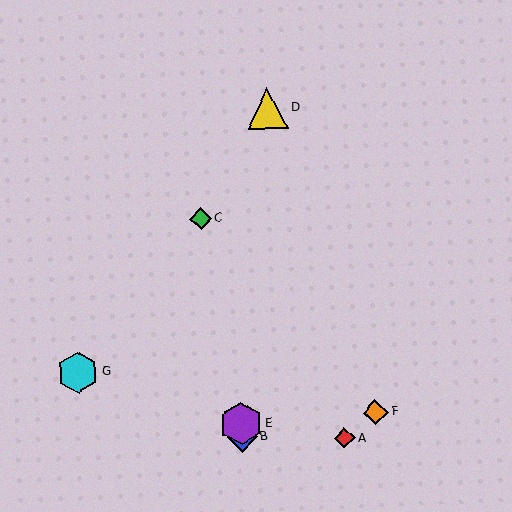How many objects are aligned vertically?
2 objects (B, E) are aligned vertically.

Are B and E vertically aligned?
Yes, both are at x≈242.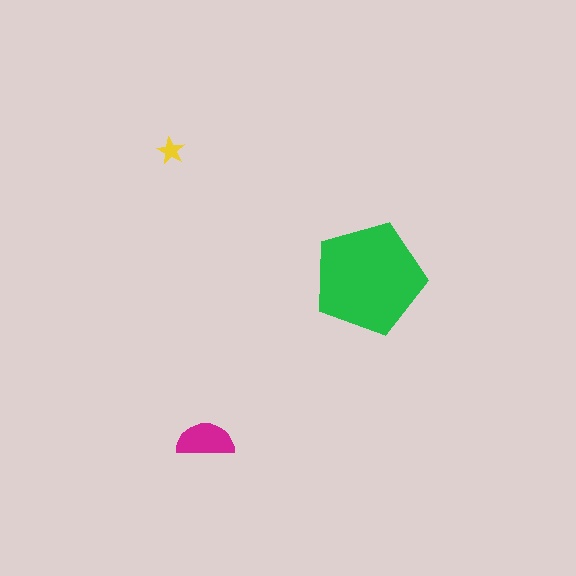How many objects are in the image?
There are 3 objects in the image.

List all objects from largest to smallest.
The green pentagon, the magenta semicircle, the yellow star.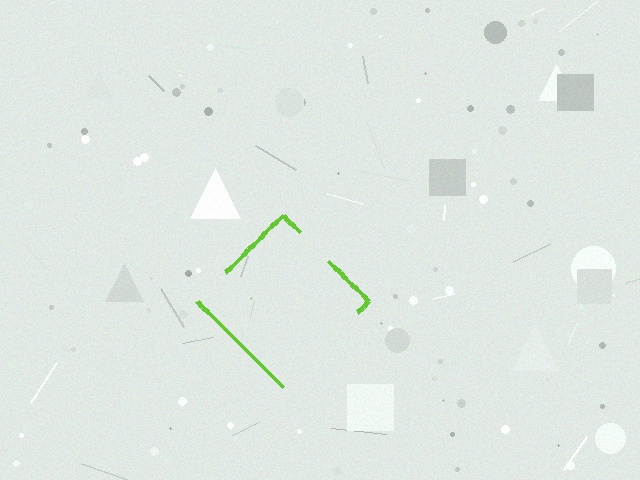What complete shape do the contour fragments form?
The contour fragments form a diamond.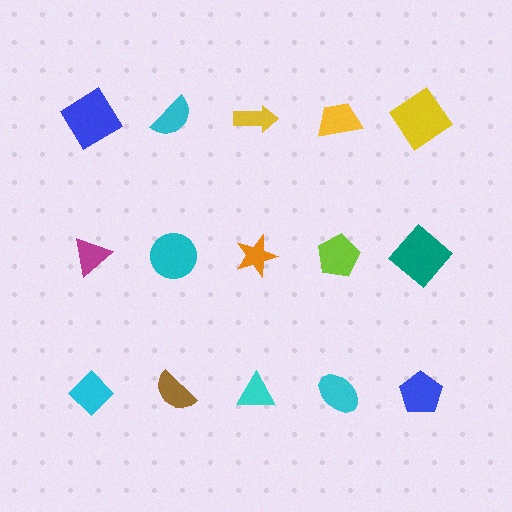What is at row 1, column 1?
A blue diamond.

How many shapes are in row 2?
5 shapes.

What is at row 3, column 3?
A cyan triangle.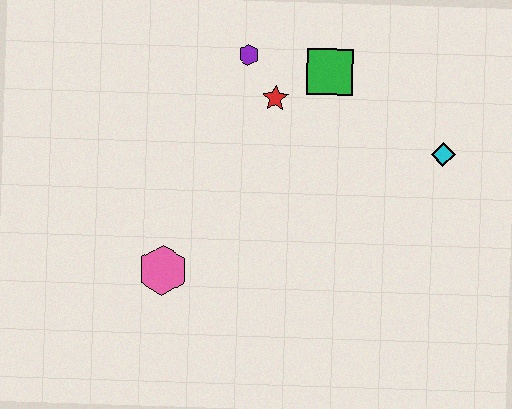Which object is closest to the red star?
The purple hexagon is closest to the red star.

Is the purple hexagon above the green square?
Yes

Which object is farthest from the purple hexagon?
The pink hexagon is farthest from the purple hexagon.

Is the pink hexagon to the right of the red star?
No